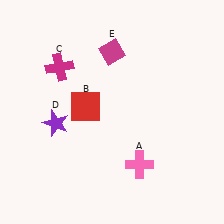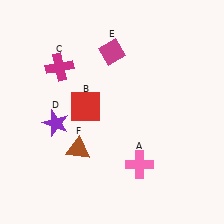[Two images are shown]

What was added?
A brown triangle (F) was added in Image 2.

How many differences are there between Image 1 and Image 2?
There is 1 difference between the two images.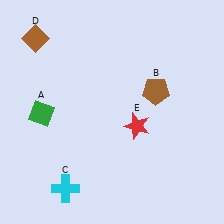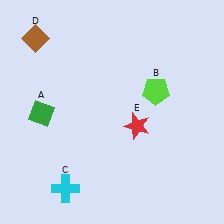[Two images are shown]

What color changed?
The pentagon (B) changed from brown in Image 1 to lime in Image 2.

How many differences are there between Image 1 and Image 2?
There is 1 difference between the two images.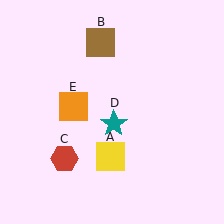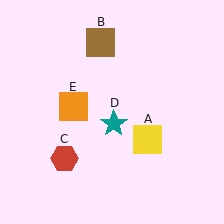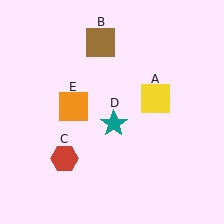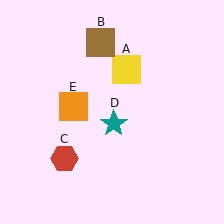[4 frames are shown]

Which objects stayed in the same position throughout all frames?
Brown square (object B) and red hexagon (object C) and teal star (object D) and orange square (object E) remained stationary.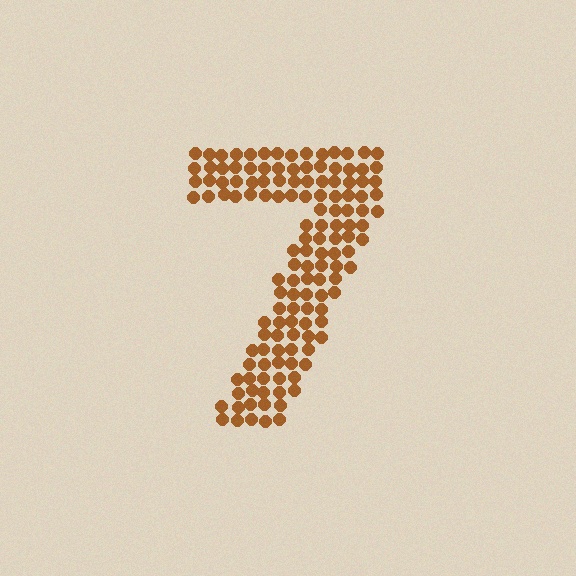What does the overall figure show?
The overall figure shows the digit 7.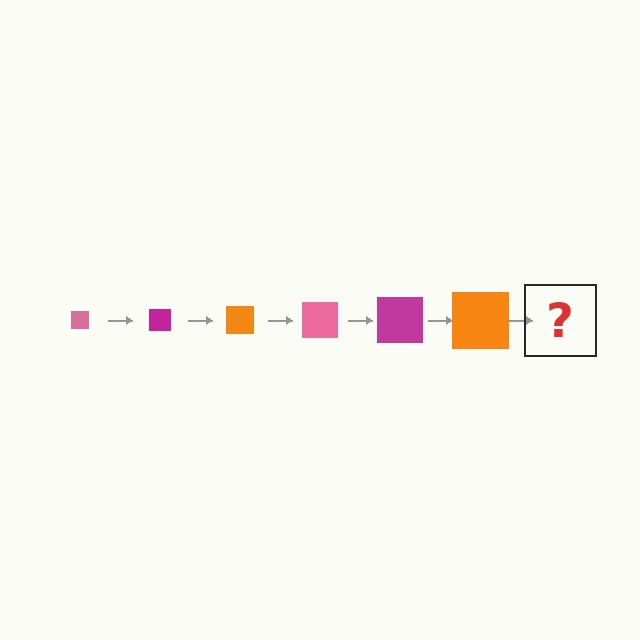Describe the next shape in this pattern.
It should be a pink square, larger than the previous one.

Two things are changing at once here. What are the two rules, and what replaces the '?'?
The two rules are that the square grows larger each step and the color cycles through pink, magenta, and orange. The '?' should be a pink square, larger than the previous one.